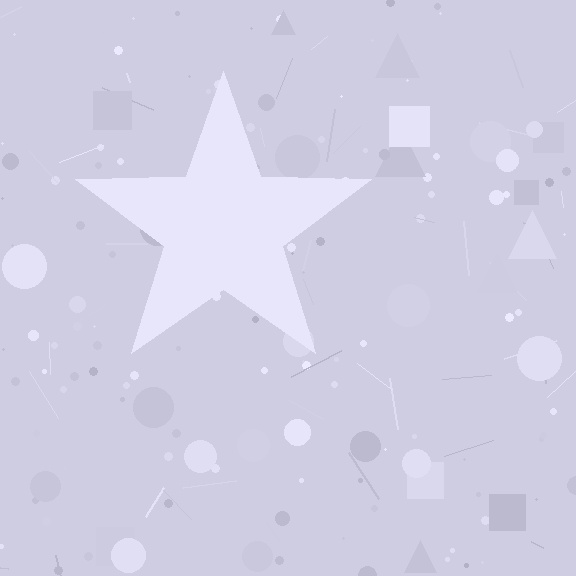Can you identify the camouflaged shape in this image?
The camouflaged shape is a star.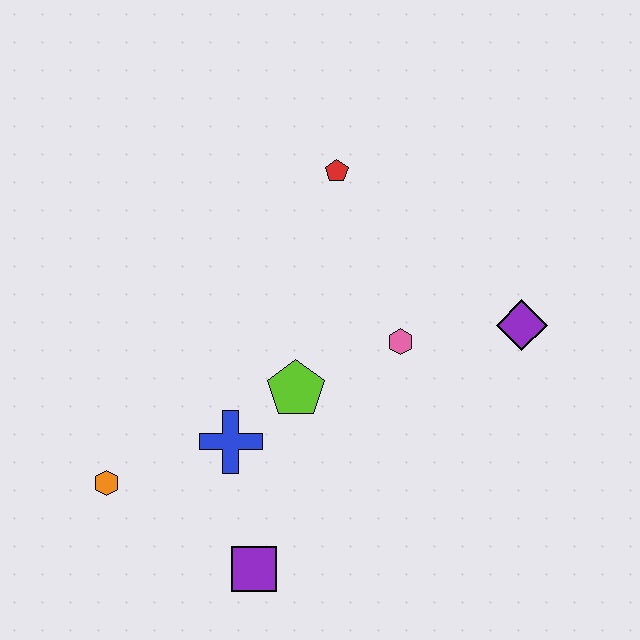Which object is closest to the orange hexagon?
The blue cross is closest to the orange hexagon.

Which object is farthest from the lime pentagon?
The purple diamond is farthest from the lime pentagon.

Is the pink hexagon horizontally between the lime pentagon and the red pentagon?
No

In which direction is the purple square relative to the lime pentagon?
The purple square is below the lime pentagon.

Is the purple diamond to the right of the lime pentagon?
Yes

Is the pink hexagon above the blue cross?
Yes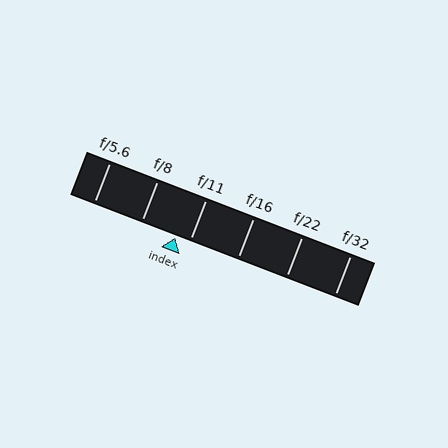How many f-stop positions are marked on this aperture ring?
There are 6 f-stop positions marked.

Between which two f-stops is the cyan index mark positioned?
The index mark is between f/8 and f/11.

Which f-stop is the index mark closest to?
The index mark is closest to f/11.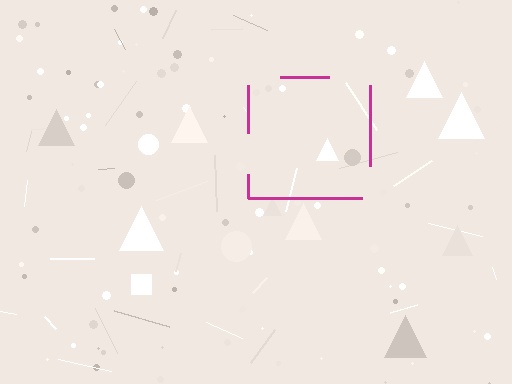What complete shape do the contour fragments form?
The contour fragments form a square.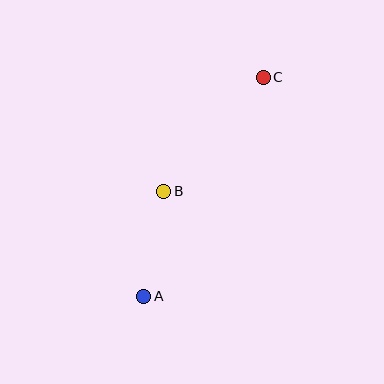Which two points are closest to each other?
Points A and B are closest to each other.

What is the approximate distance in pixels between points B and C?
The distance between B and C is approximately 151 pixels.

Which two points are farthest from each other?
Points A and C are farthest from each other.